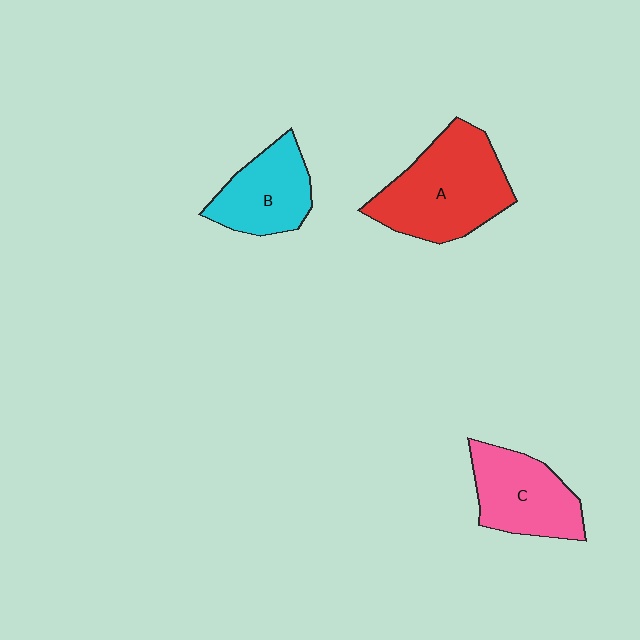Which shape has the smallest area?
Shape B (cyan).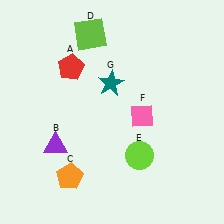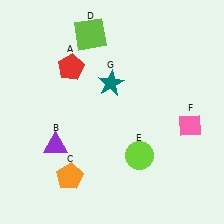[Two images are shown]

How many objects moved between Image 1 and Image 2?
1 object moved between the two images.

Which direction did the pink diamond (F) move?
The pink diamond (F) moved right.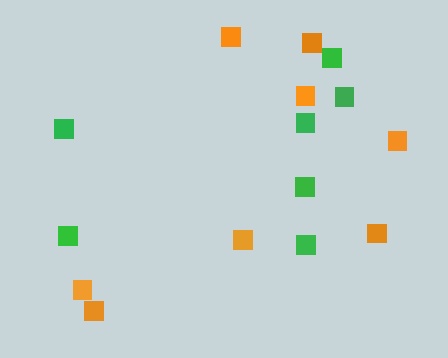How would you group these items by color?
There are 2 groups: one group of orange squares (8) and one group of green squares (7).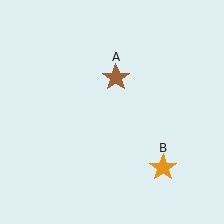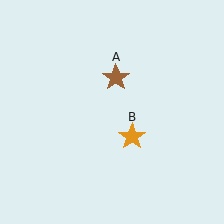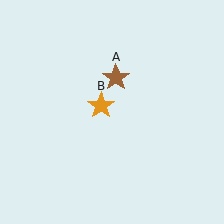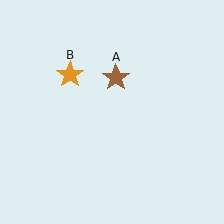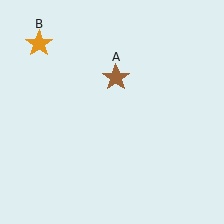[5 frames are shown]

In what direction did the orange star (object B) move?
The orange star (object B) moved up and to the left.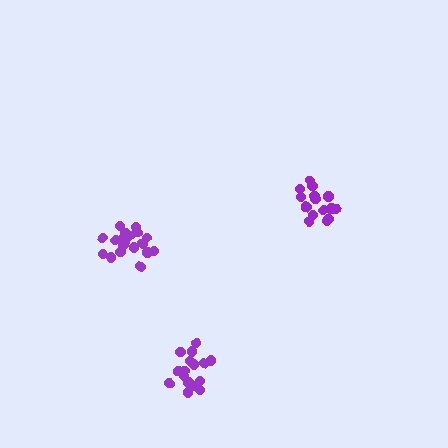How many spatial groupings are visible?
There are 3 spatial groupings.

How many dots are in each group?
Group 1: 19 dots, Group 2: 15 dots, Group 3: 16 dots (50 total).